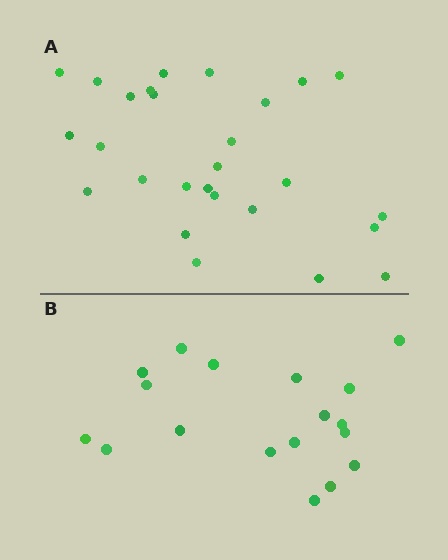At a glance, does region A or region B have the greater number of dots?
Region A (the top region) has more dots.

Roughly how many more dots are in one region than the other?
Region A has roughly 8 or so more dots than region B.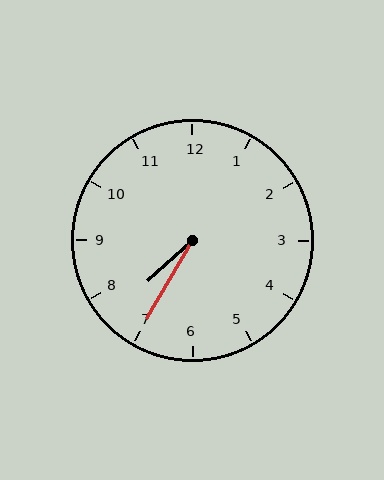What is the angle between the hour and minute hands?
Approximately 18 degrees.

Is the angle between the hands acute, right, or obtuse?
It is acute.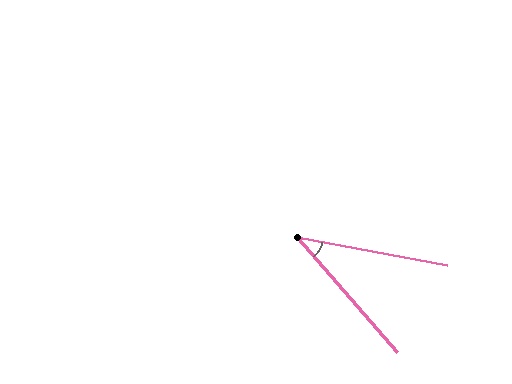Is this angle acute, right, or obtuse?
It is acute.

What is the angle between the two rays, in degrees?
Approximately 38 degrees.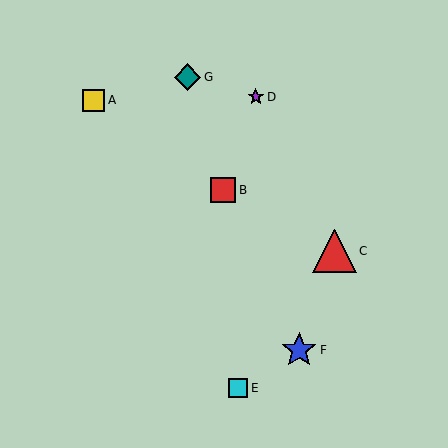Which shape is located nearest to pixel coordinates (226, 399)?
The cyan square (labeled E) at (238, 388) is nearest to that location.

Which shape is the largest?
The red triangle (labeled C) is the largest.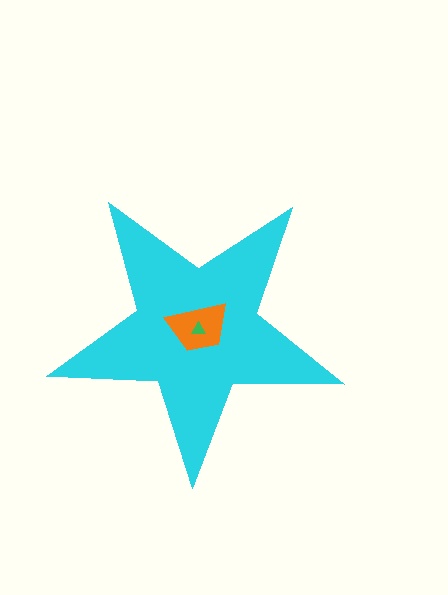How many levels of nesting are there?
3.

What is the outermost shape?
The cyan star.